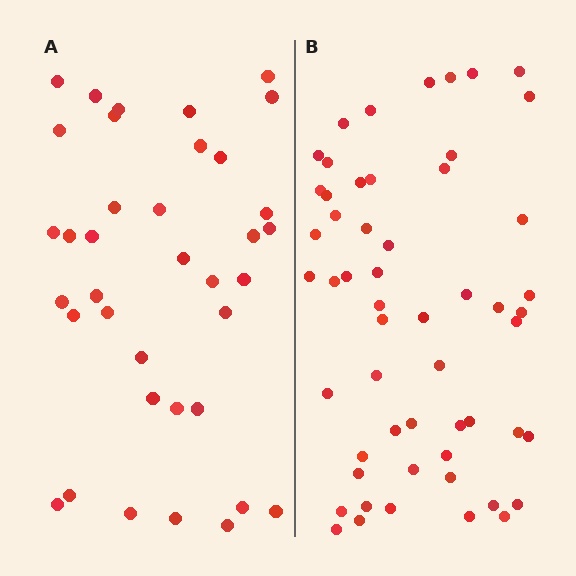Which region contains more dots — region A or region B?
Region B (the right region) has more dots.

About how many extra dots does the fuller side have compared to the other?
Region B has approximately 20 more dots than region A.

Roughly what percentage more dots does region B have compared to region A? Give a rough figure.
About 50% more.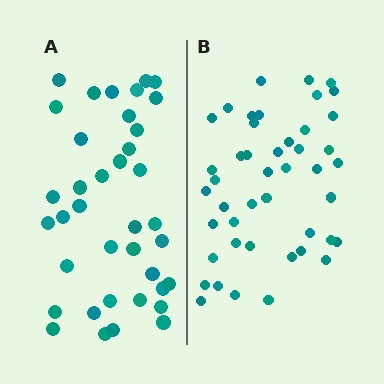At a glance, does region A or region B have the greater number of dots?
Region B (the right region) has more dots.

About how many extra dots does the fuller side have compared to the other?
Region B has roughly 8 or so more dots than region A.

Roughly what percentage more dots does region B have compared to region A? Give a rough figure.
About 20% more.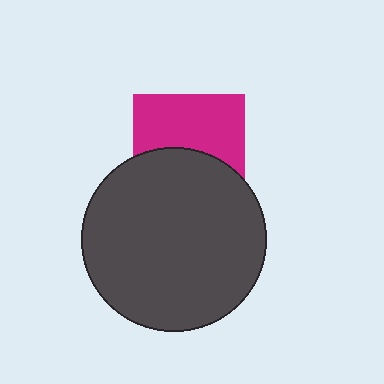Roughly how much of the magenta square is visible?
About half of it is visible (roughly 55%).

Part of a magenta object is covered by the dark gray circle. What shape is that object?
It is a square.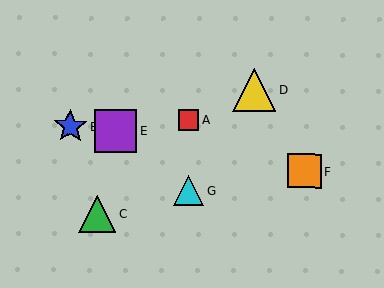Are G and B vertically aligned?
No, G is at x≈188 and B is at x≈70.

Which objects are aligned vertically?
Objects A, G are aligned vertically.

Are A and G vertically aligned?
Yes, both are at x≈189.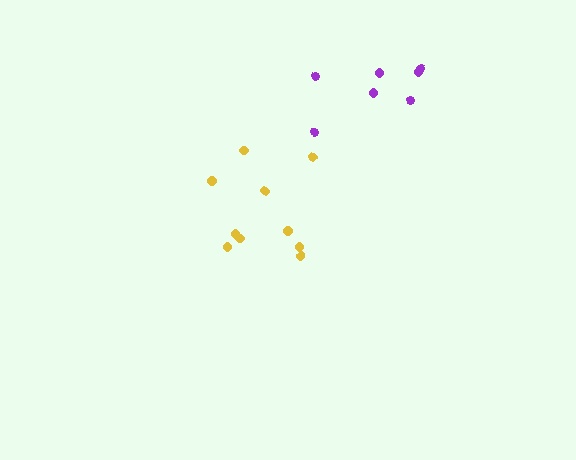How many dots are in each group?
Group 1: 10 dots, Group 2: 7 dots (17 total).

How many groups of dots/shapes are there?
There are 2 groups.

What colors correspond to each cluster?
The clusters are colored: yellow, purple.